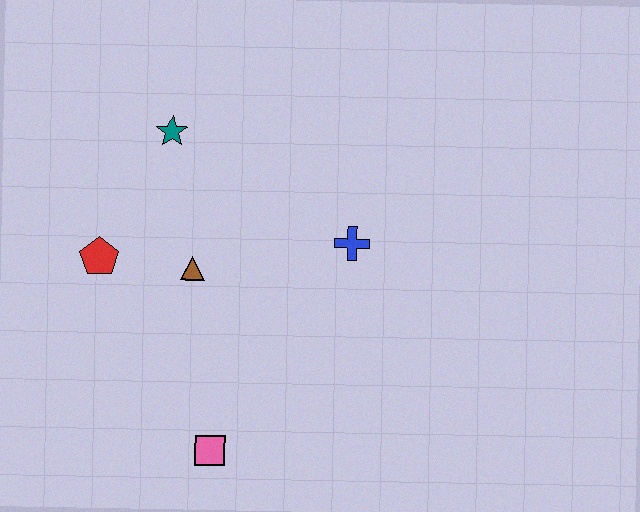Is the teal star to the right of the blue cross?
No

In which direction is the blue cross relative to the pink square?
The blue cross is above the pink square.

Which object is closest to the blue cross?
The brown triangle is closest to the blue cross.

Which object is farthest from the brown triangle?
The pink square is farthest from the brown triangle.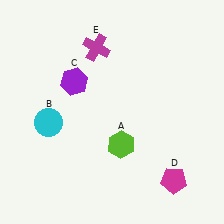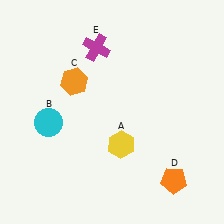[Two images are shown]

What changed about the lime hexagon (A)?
In Image 1, A is lime. In Image 2, it changed to yellow.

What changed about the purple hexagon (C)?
In Image 1, C is purple. In Image 2, it changed to orange.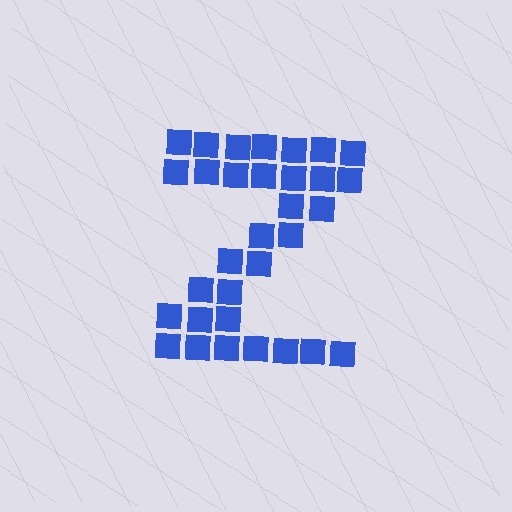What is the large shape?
The large shape is the letter Z.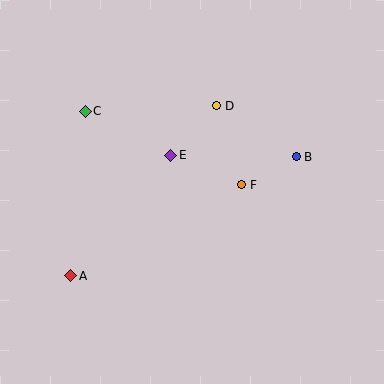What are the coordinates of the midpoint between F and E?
The midpoint between F and E is at (206, 170).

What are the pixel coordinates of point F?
Point F is at (242, 185).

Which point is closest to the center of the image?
Point E at (171, 155) is closest to the center.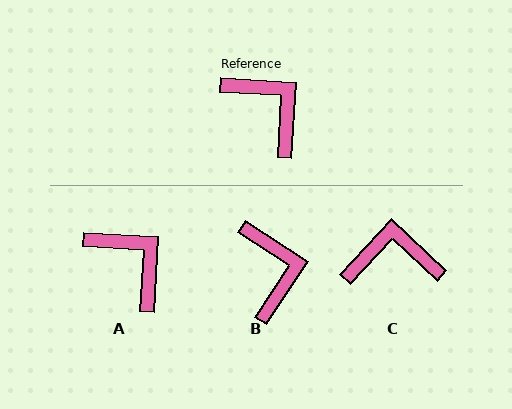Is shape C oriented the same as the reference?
No, it is off by about 50 degrees.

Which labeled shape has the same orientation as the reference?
A.